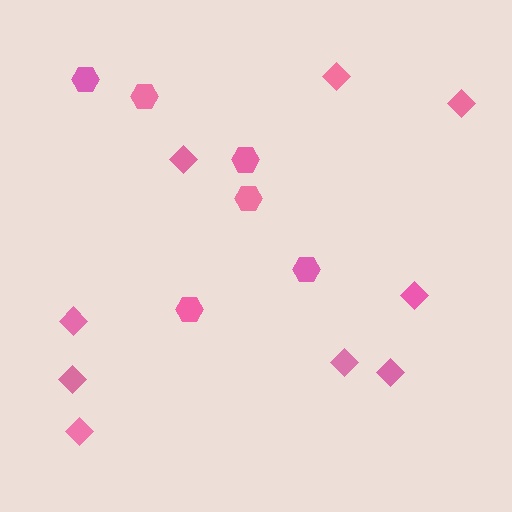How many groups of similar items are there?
There are 2 groups: one group of diamonds (9) and one group of hexagons (6).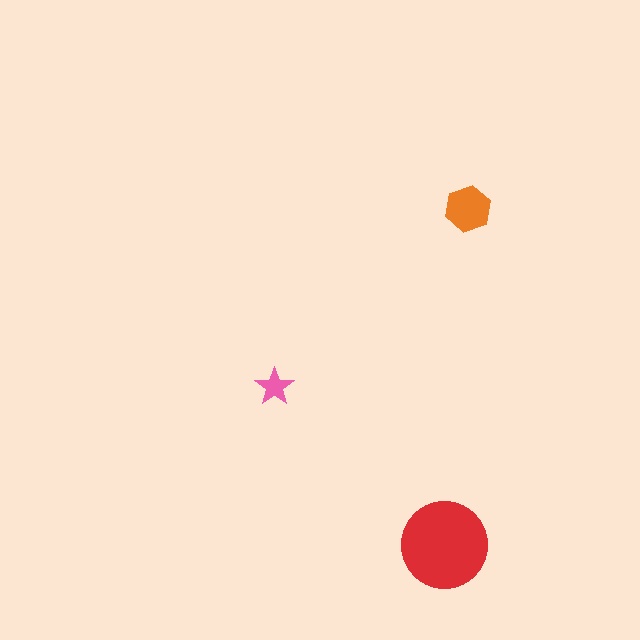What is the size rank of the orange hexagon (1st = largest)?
2nd.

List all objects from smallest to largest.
The pink star, the orange hexagon, the red circle.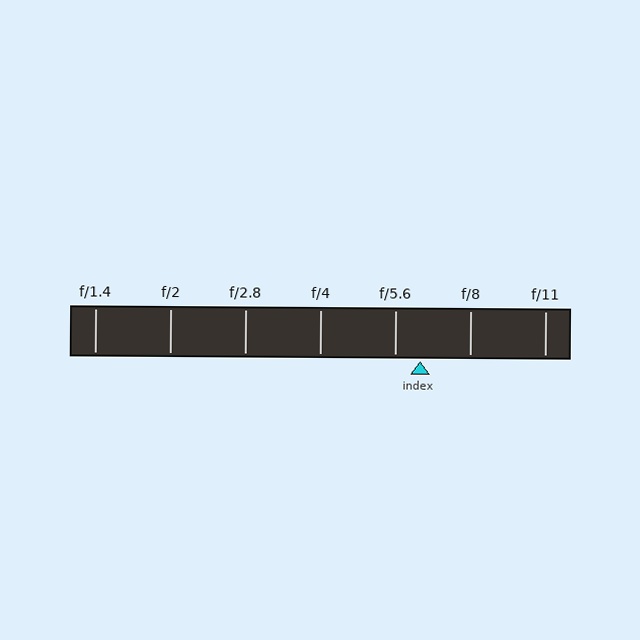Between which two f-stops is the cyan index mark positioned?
The index mark is between f/5.6 and f/8.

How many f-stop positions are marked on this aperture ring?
There are 7 f-stop positions marked.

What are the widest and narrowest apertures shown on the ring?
The widest aperture shown is f/1.4 and the narrowest is f/11.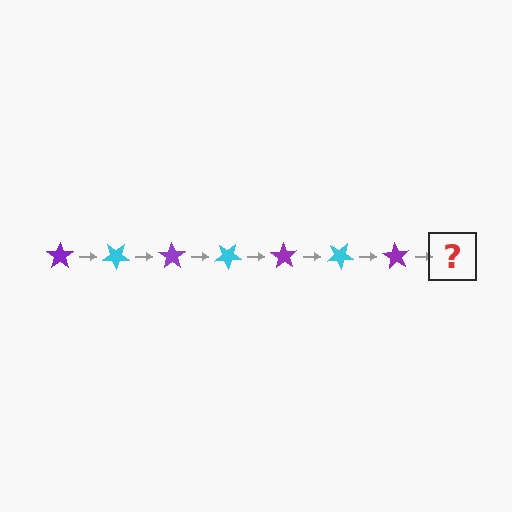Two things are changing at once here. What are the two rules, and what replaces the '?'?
The two rules are that it rotates 35 degrees each step and the color cycles through purple and cyan. The '?' should be a cyan star, rotated 245 degrees from the start.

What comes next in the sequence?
The next element should be a cyan star, rotated 245 degrees from the start.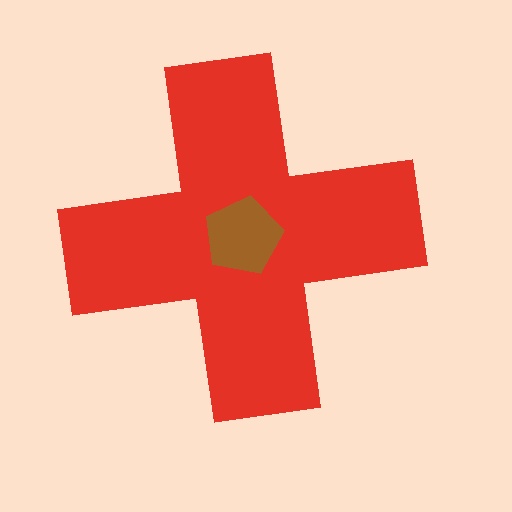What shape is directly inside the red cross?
The brown pentagon.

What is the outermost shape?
The red cross.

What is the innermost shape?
The brown pentagon.